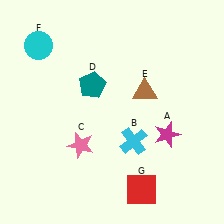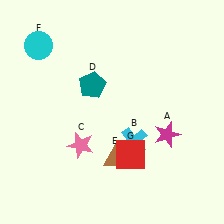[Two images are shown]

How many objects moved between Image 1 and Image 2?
2 objects moved between the two images.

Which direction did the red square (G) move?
The red square (G) moved up.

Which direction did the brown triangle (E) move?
The brown triangle (E) moved down.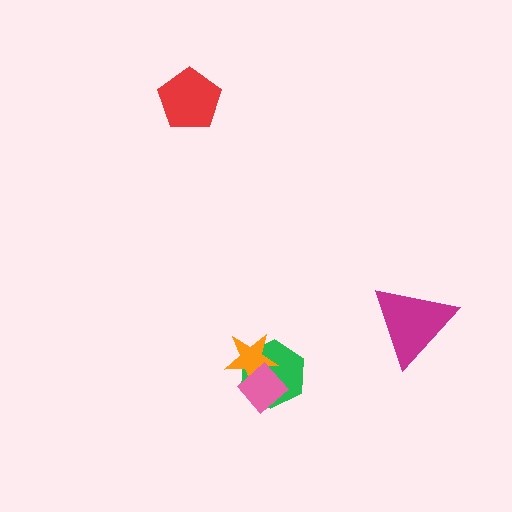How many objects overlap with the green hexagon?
2 objects overlap with the green hexagon.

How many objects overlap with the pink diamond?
2 objects overlap with the pink diamond.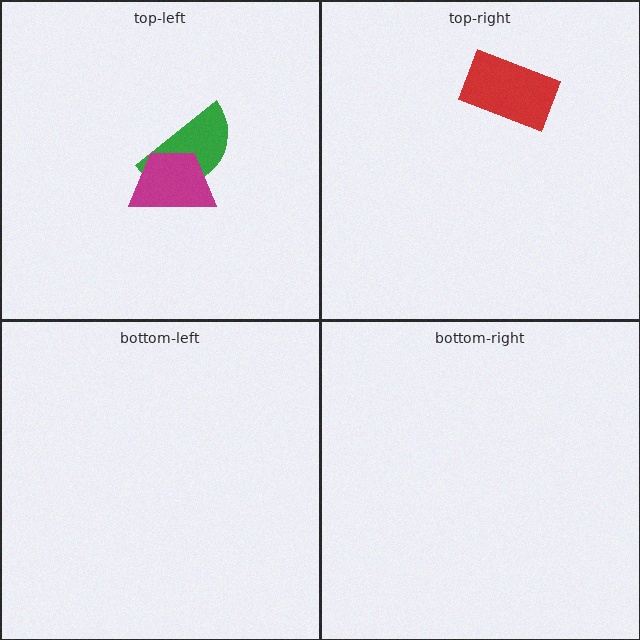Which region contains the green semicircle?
The top-left region.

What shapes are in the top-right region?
The red rectangle.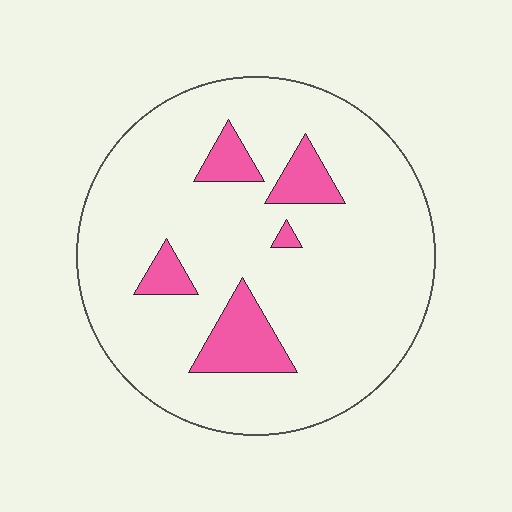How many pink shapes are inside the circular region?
5.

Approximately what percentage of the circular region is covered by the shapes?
Approximately 15%.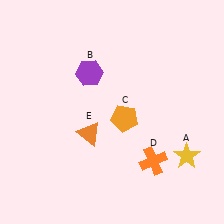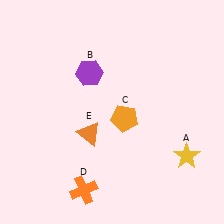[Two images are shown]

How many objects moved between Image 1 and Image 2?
1 object moved between the two images.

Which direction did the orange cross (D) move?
The orange cross (D) moved left.